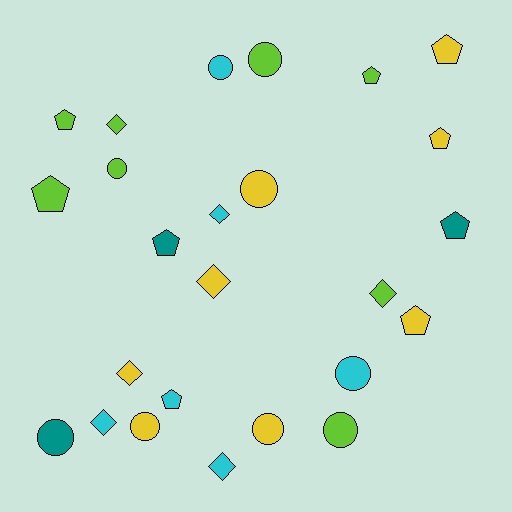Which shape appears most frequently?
Pentagon, with 9 objects.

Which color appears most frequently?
Lime, with 8 objects.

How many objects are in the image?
There are 25 objects.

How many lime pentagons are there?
There are 3 lime pentagons.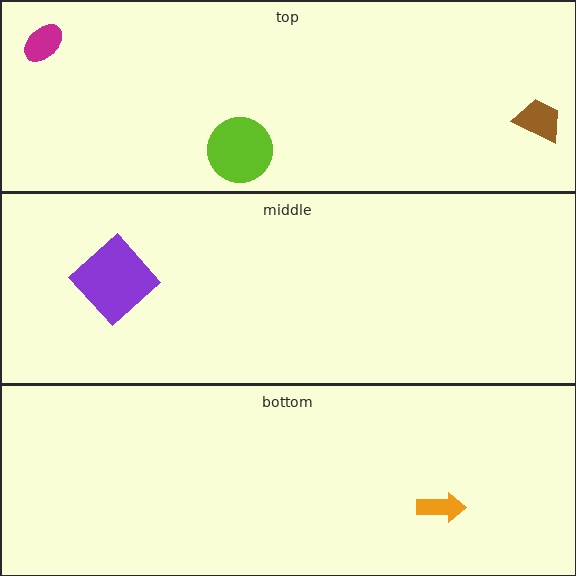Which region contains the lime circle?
The top region.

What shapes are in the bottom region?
The orange arrow.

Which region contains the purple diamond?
The middle region.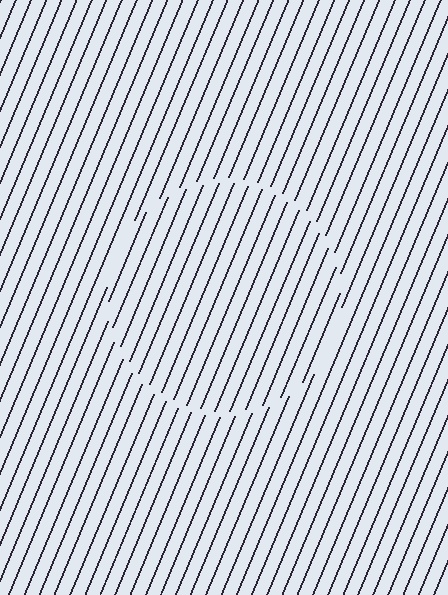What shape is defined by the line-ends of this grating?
An illusory circle. The interior of the shape contains the same grating, shifted by half a period — the contour is defined by the phase discontinuity where line-ends from the inner and outer gratings abut.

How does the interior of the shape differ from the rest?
The interior of the shape contains the same grating, shifted by half a period — the contour is defined by the phase discontinuity where line-ends from the inner and outer gratings abut.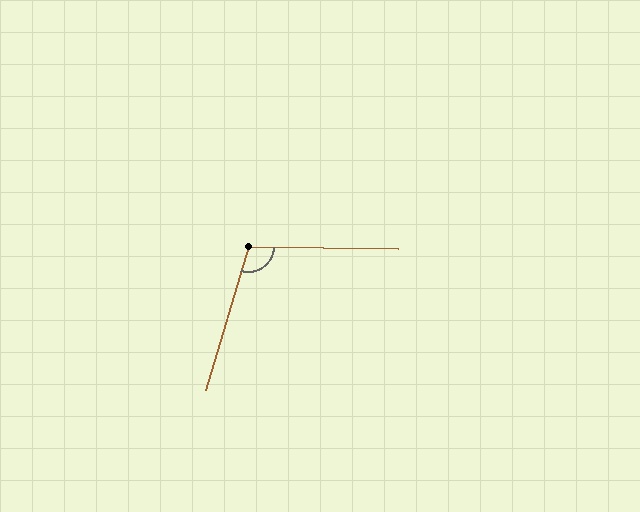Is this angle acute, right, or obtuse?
It is obtuse.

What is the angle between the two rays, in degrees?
Approximately 106 degrees.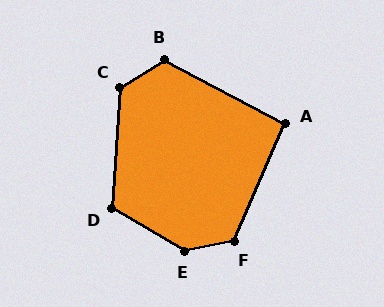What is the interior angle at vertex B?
Approximately 120 degrees (obtuse).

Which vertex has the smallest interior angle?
A, at approximately 95 degrees.